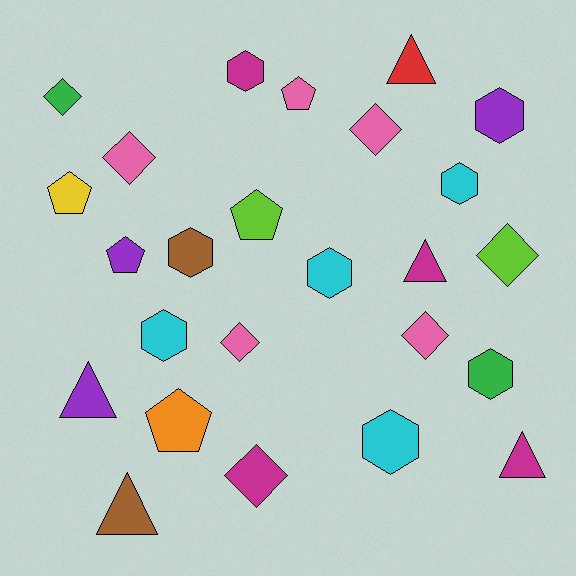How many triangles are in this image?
There are 5 triangles.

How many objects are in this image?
There are 25 objects.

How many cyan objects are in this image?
There are 4 cyan objects.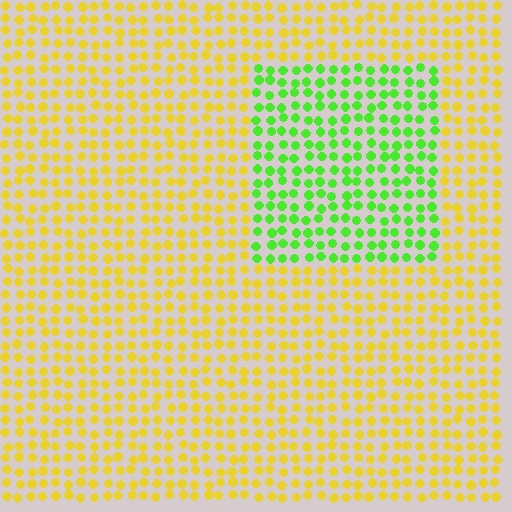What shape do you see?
I see a rectangle.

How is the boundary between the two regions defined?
The boundary is defined purely by a slight shift in hue (about 58 degrees). Spacing, size, and orientation are identical on both sides.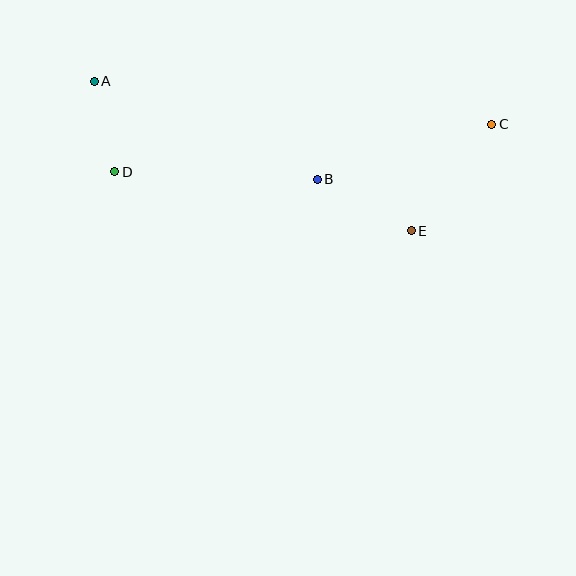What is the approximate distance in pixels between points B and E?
The distance between B and E is approximately 107 pixels.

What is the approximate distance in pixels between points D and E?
The distance between D and E is approximately 302 pixels.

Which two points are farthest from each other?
Points A and C are farthest from each other.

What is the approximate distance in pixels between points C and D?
The distance between C and D is approximately 380 pixels.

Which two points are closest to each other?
Points A and D are closest to each other.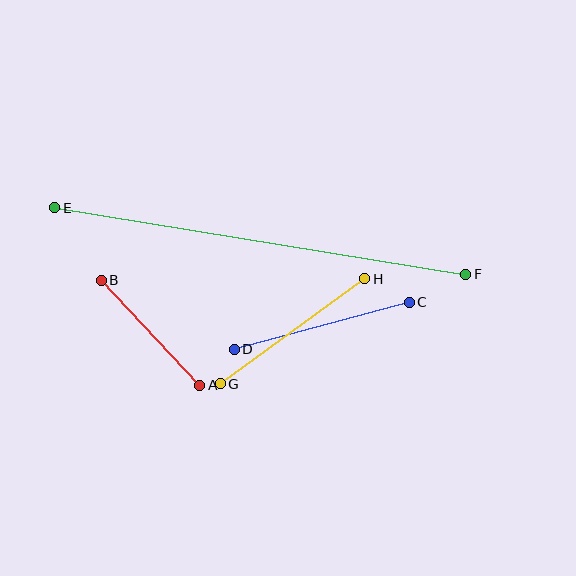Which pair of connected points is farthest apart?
Points E and F are farthest apart.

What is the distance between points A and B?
The distance is approximately 144 pixels.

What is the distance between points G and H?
The distance is approximately 179 pixels.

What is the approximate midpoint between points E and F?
The midpoint is at approximately (260, 241) pixels.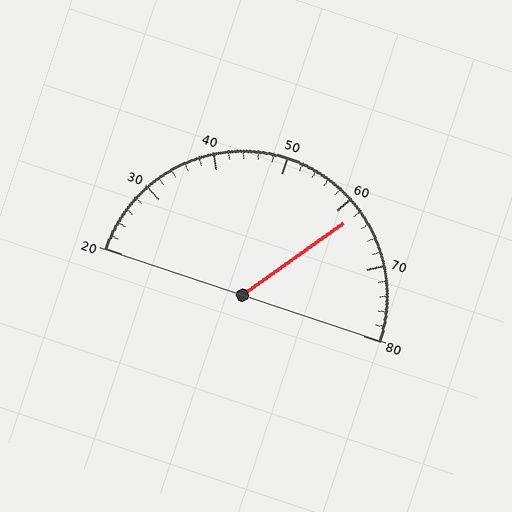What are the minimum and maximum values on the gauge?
The gauge ranges from 20 to 80.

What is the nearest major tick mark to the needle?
The nearest major tick mark is 60.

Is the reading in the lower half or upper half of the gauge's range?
The reading is in the upper half of the range (20 to 80).